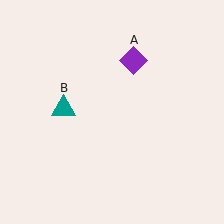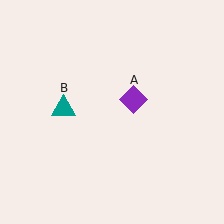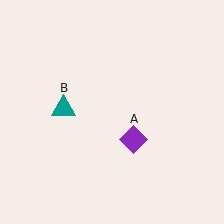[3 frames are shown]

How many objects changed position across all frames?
1 object changed position: purple diamond (object A).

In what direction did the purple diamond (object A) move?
The purple diamond (object A) moved down.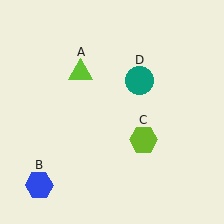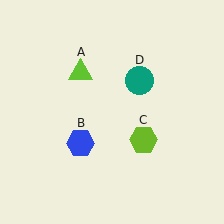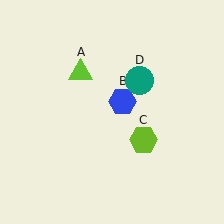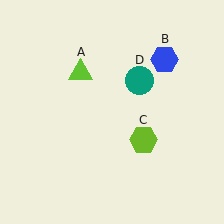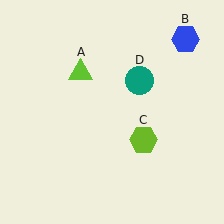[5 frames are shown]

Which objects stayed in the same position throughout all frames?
Lime triangle (object A) and lime hexagon (object C) and teal circle (object D) remained stationary.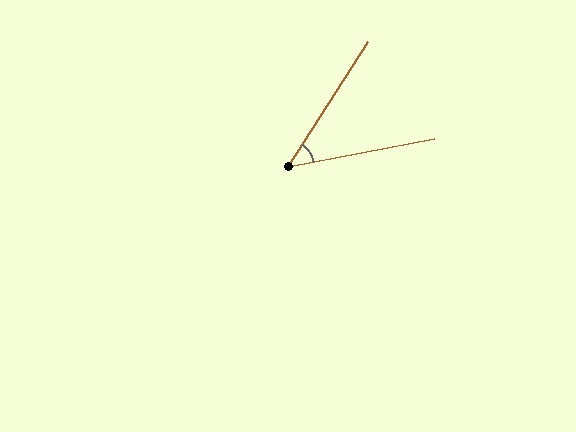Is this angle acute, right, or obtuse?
It is acute.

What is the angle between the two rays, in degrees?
Approximately 47 degrees.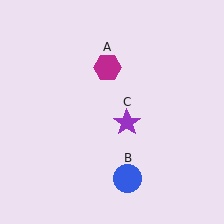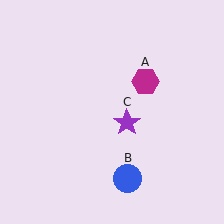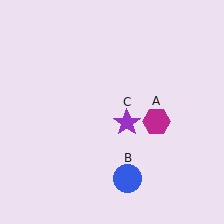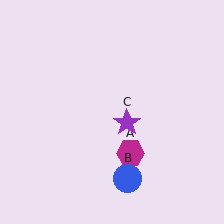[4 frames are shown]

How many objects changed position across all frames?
1 object changed position: magenta hexagon (object A).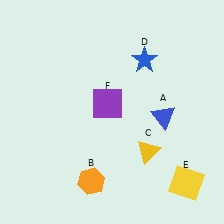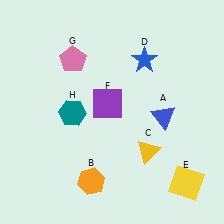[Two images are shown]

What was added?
A pink pentagon (G), a teal hexagon (H) were added in Image 2.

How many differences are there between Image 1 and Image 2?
There are 2 differences between the two images.